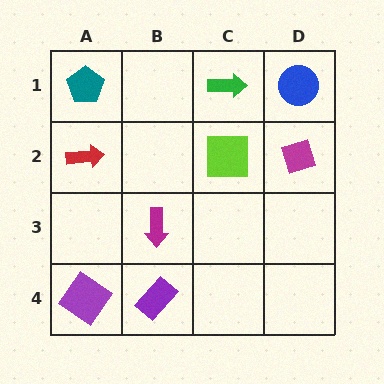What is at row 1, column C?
A green arrow.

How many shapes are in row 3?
1 shape.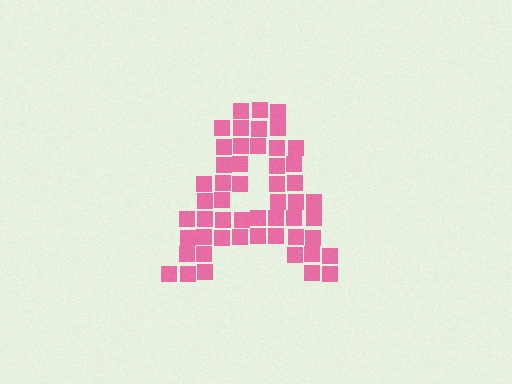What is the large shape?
The large shape is the letter A.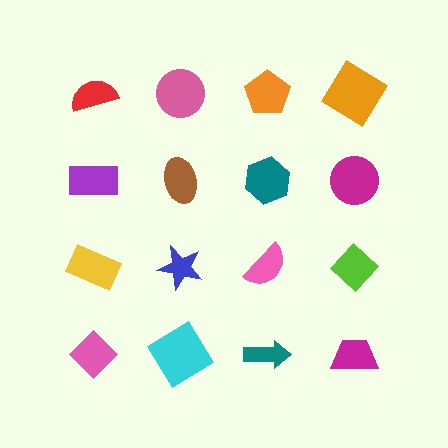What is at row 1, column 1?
A red semicircle.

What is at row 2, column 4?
A magenta circle.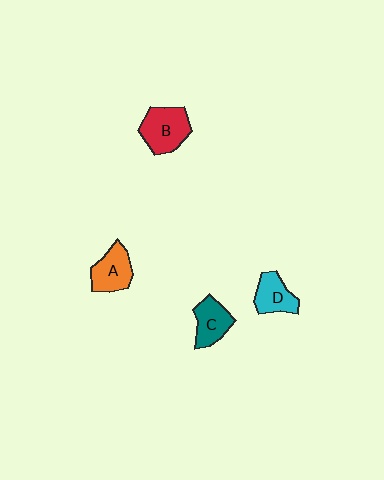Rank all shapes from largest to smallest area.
From largest to smallest: B (red), A (orange), C (teal), D (cyan).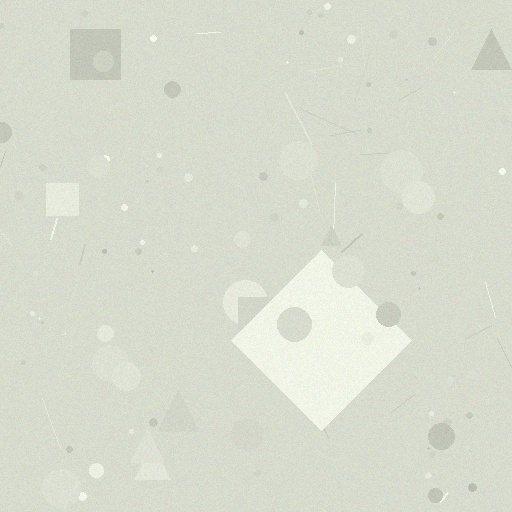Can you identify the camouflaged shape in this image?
The camouflaged shape is a diamond.